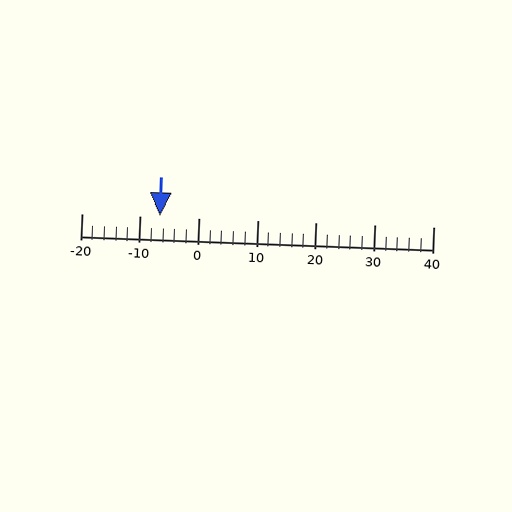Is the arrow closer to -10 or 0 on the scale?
The arrow is closer to -10.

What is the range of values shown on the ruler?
The ruler shows values from -20 to 40.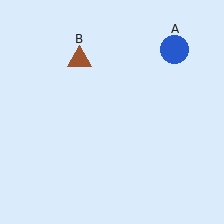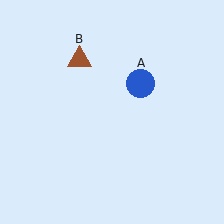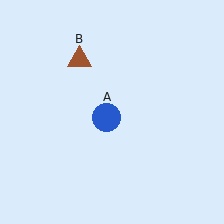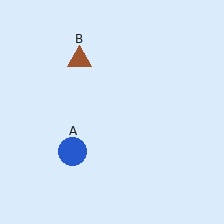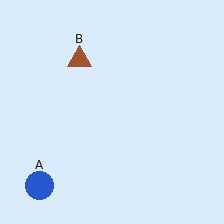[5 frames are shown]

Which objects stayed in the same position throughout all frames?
Brown triangle (object B) remained stationary.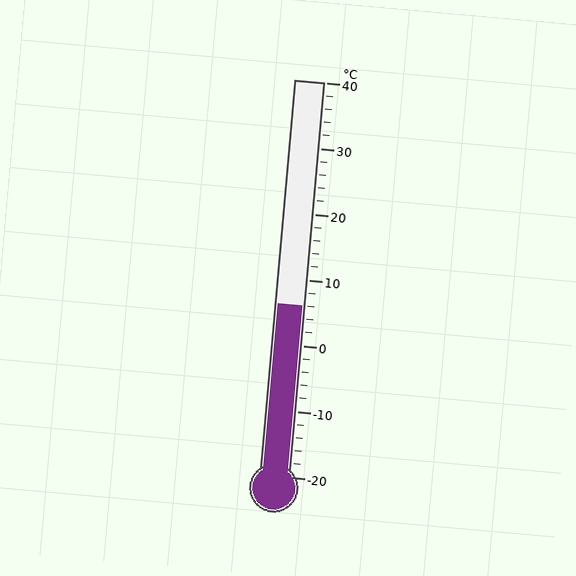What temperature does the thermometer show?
The thermometer shows approximately 6°C.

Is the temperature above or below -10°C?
The temperature is above -10°C.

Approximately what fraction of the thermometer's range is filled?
The thermometer is filled to approximately 45% of its range.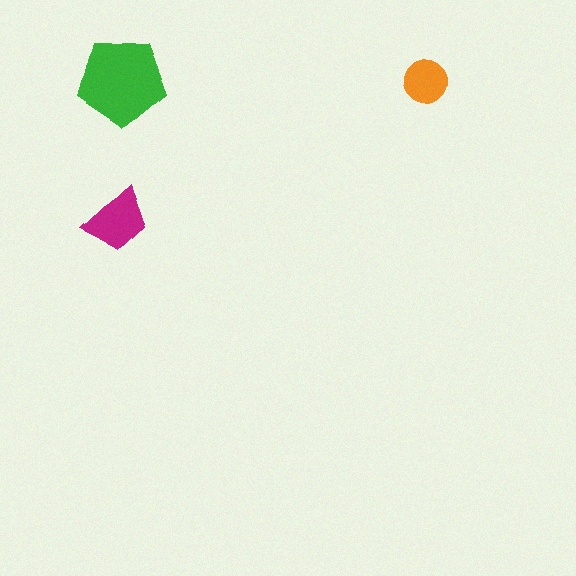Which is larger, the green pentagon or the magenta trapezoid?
The green pentagon.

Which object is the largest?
The green pentagon.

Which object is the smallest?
The orange circle.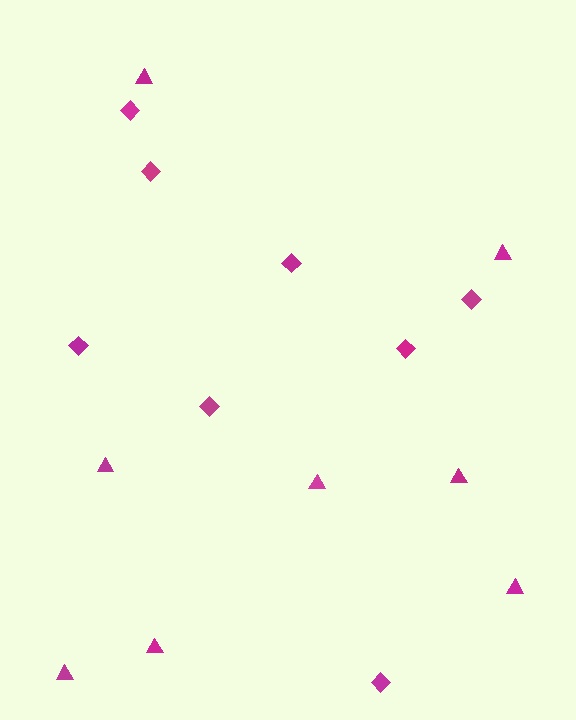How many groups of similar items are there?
There are 2 groups: one group of diamonds (8) and one group of triangles (8).